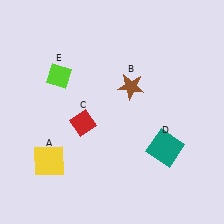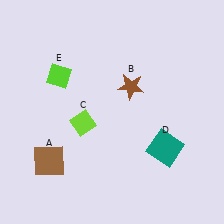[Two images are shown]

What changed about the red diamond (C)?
In Image 1, C is red. In Image 2, it changed to lime.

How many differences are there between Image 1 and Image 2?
There are 2 differences between the two images.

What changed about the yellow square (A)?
In Image 1, A is yellow. In Image 2, it changed to brown.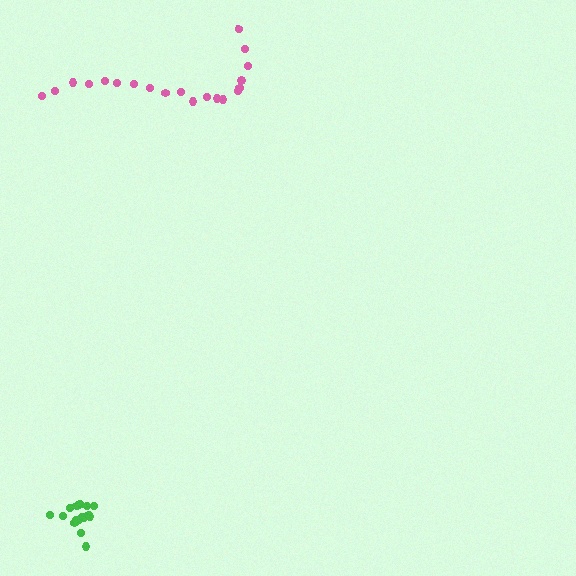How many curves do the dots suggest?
There are 2 distinct paths.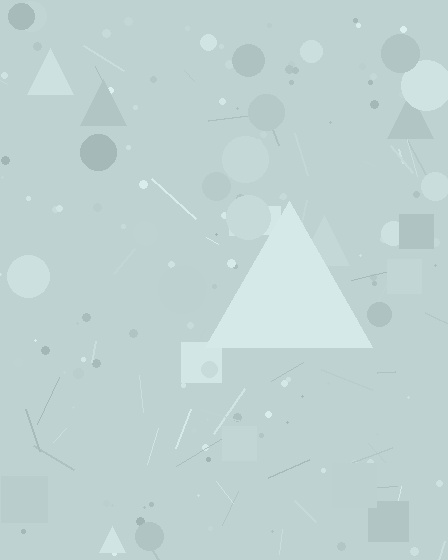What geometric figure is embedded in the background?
A triangle is embedded in the background.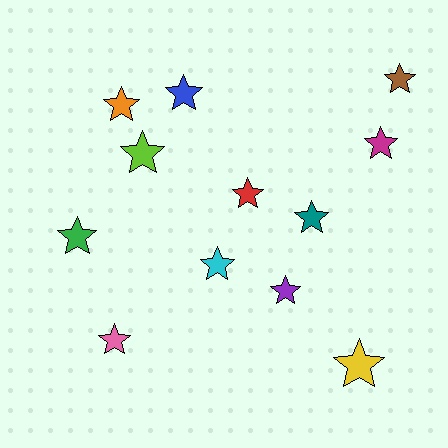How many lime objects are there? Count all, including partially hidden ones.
There is 1 lime object.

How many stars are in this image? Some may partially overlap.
There are 12 stars.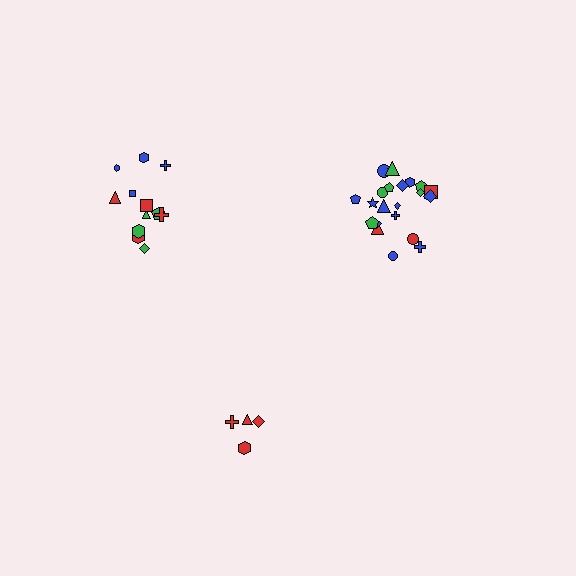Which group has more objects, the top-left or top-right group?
The top-right group.